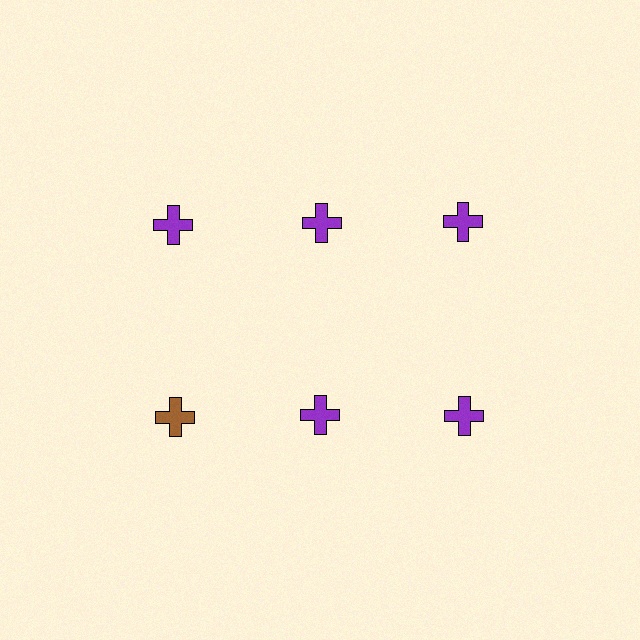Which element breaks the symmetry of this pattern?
The brown cross in the second row, leftmost column breaks the symmetry. All other shapes are purple crosses.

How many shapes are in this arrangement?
There are 6 shapes arranged in a grid pattern.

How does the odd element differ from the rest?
It has a different color: brown instead of purple.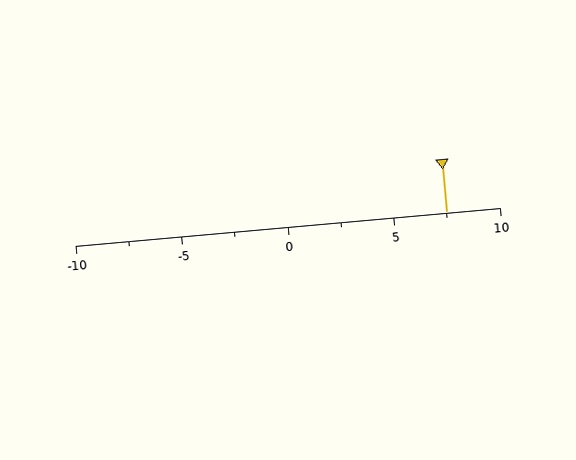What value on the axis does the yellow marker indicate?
The marker indicates approximately 7.5.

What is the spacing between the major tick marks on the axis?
The major ticks are spaced 5 apart.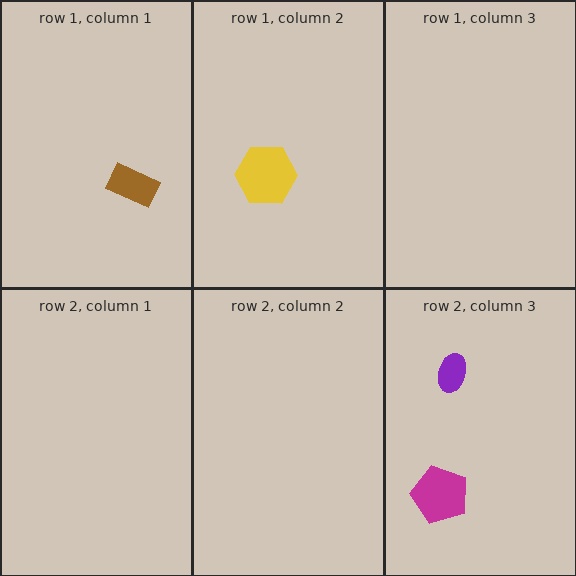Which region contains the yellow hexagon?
The row 1, column 2 region.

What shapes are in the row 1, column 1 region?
The brown rectangle.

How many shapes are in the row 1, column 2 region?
1.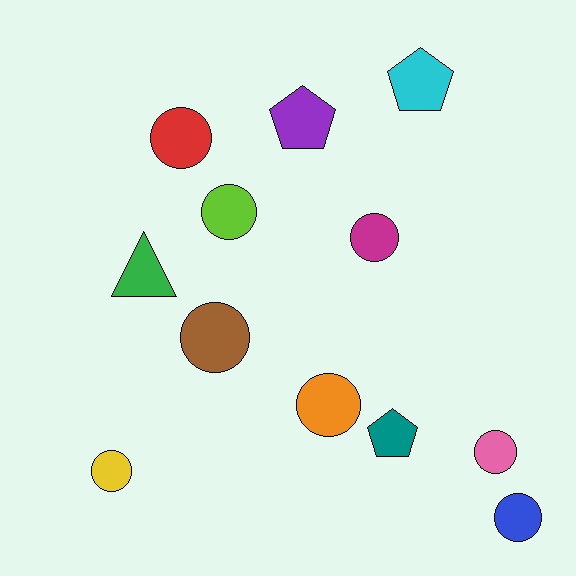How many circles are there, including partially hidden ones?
There are 8 circles.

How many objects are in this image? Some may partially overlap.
There are 12 objects.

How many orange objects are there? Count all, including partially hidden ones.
There is 1 orange object.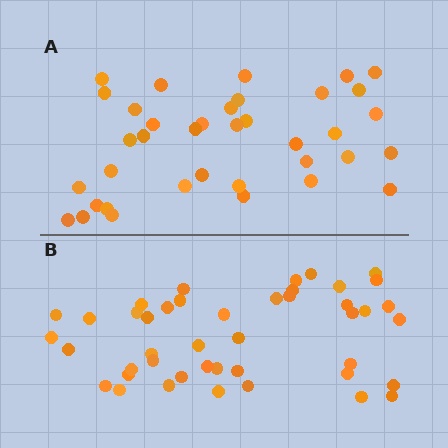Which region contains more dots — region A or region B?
Region B (the bottom region) has more dots.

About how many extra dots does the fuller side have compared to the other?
Region B has roughly 8 or so more dots than region A.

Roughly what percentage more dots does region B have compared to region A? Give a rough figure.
About 20% more.